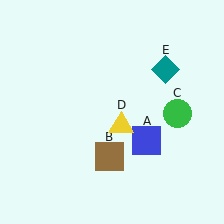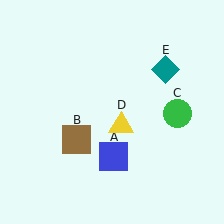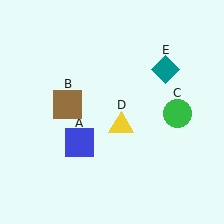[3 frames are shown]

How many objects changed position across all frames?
2 objects changed position: blue square (object A), brown square (object B).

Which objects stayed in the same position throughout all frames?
Green circle (object C) and yellow triangle (object D) and teal diamond (object E) remained stationary.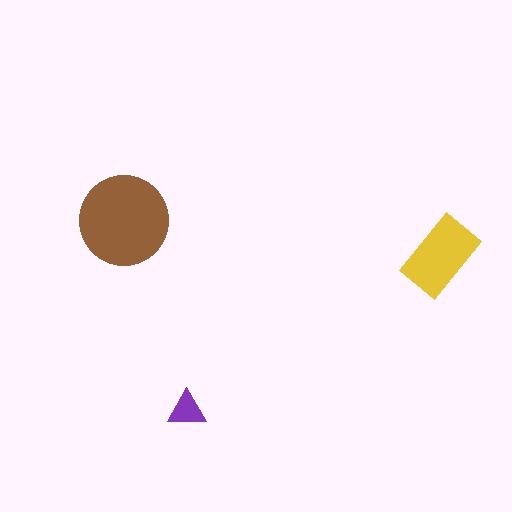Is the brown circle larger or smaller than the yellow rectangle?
Larger.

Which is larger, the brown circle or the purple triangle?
The brown circle.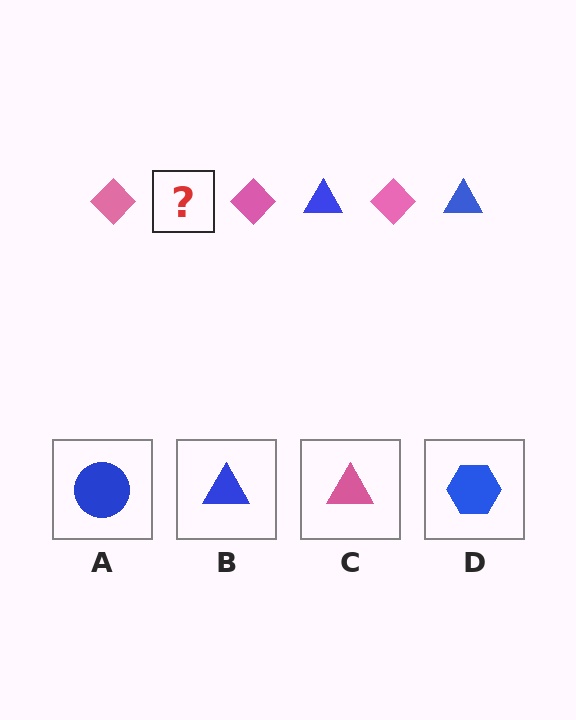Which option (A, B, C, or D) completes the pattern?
B.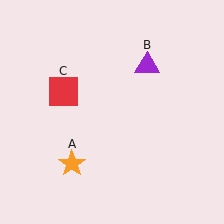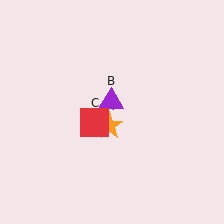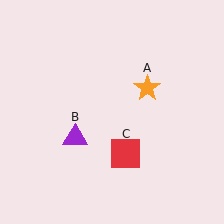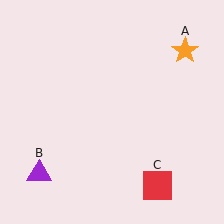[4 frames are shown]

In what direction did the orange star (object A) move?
The orange star (object A) moved up and to the right.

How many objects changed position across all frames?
3 objects changed position: orange star (object A), purple triangle (object B), red square (object C).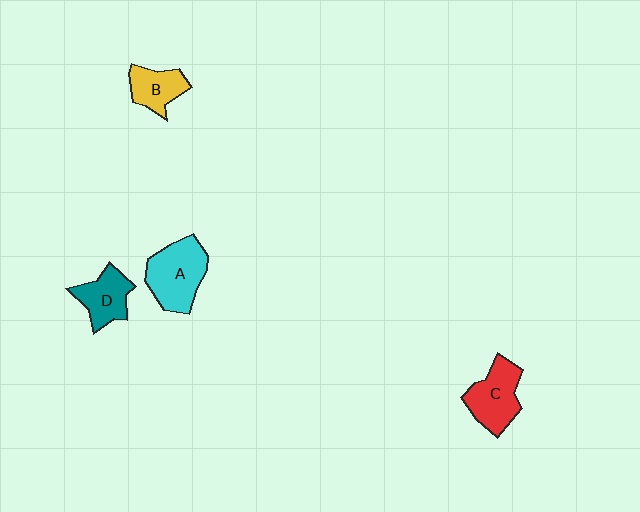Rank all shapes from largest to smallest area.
From largest to smallest: A (cyan), C (red), D (teal), B (yellow).